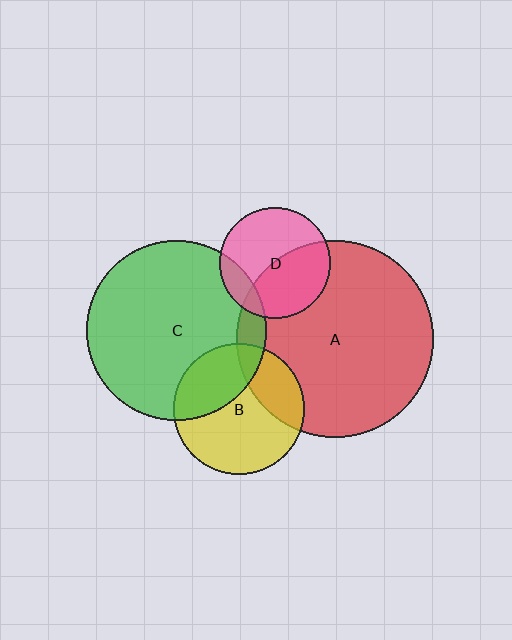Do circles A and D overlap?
Yes.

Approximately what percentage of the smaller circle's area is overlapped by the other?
Approximately 45%.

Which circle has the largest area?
Circle A (red).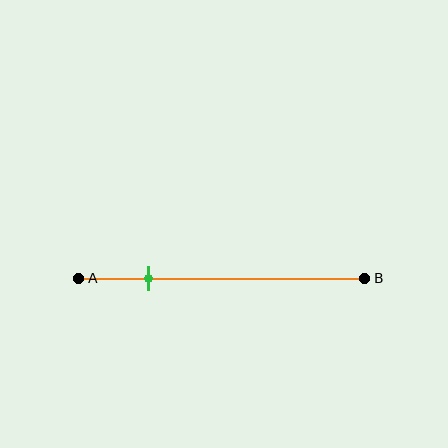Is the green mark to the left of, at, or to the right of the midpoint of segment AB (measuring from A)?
The green mark is to the left of the midpoint of segment AB.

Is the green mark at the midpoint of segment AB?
No, the mark is at about 25% from A, not at the 50% midpoint.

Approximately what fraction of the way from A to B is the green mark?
The green mark is approximately 25% of the way from A to B.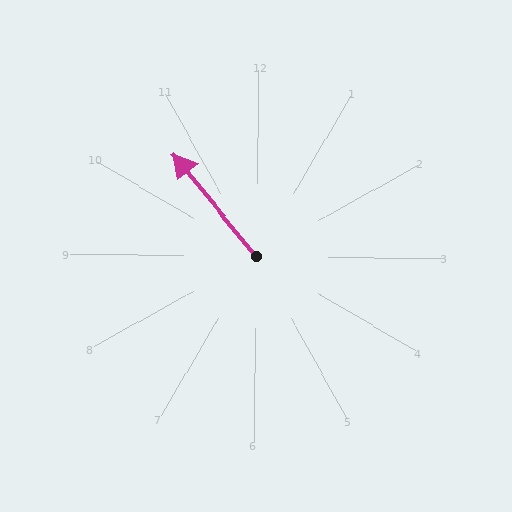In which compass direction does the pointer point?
Northwest.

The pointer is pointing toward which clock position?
Roughly 11 o'clock.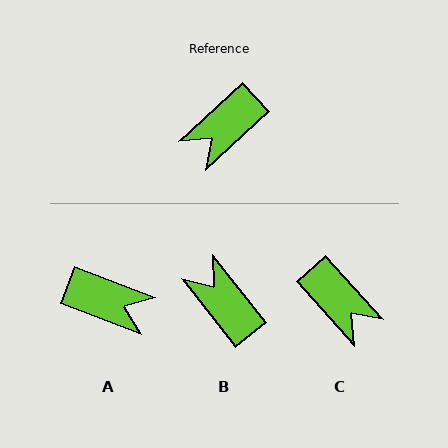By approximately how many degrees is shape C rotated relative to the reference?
Approximately 89 degrees counter-clockwise.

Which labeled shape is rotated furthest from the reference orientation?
A, about 116 degrees away.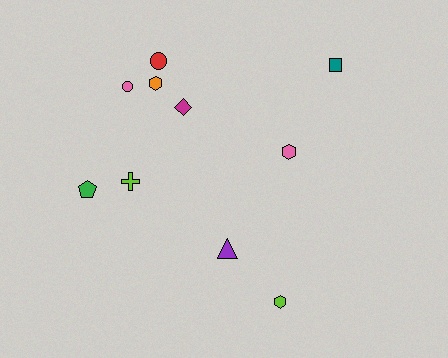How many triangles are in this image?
There is 1 triangle.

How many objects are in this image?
There are 10 objects.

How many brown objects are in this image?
There are no brown objects.